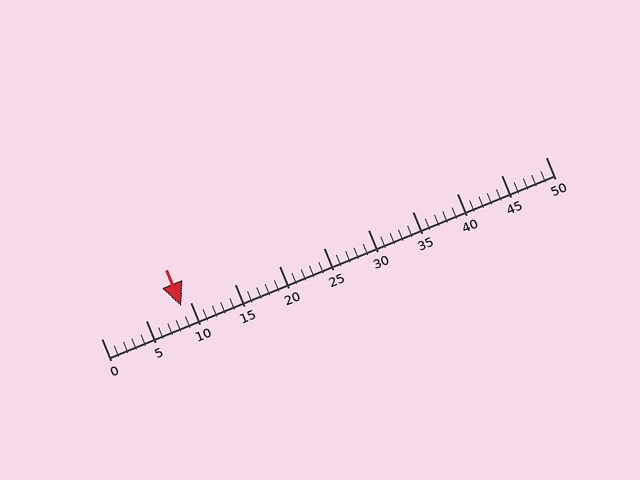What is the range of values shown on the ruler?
The ruler shows values from 0 to 50.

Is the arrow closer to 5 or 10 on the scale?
The arrow is closer to 10.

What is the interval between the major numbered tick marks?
The major tick marks are spaced 5 units apart.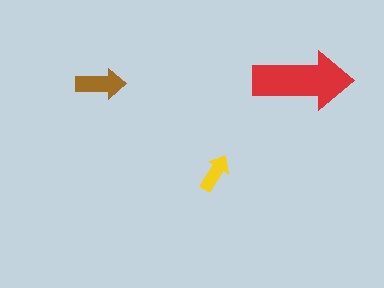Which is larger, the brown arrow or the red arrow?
The red one.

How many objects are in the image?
There are 3 objects in the image.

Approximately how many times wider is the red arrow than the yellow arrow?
About 2.5 times wider.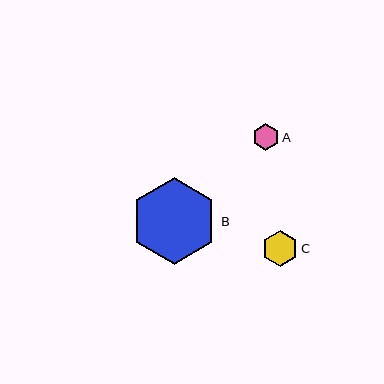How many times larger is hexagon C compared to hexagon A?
Hexagon C is approximately 1.3 times the size of hexagon A.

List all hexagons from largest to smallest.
From largest to smallest: B, C, A.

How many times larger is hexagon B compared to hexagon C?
Hexagon B is approximately 2.4 times the size of hexagon C.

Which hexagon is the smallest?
Hexagon A is the smallest with a size of approximately 27 pixels.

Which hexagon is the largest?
Hexagon B is the largest with a size of approximately 87 pixels.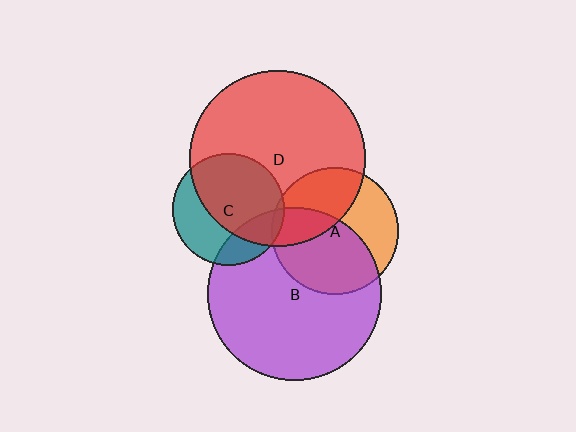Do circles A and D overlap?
Yes.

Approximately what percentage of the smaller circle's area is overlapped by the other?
Approximately 40%.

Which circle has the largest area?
Circle D (red).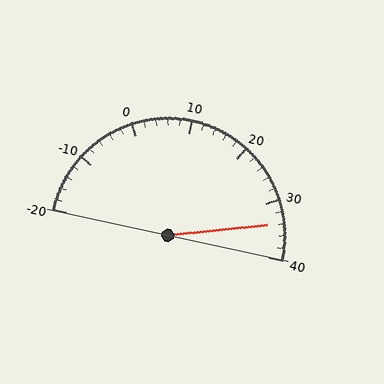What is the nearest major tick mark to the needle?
The nearest major tick mark is 30.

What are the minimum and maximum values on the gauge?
The gauge ranges from -20 to 40.